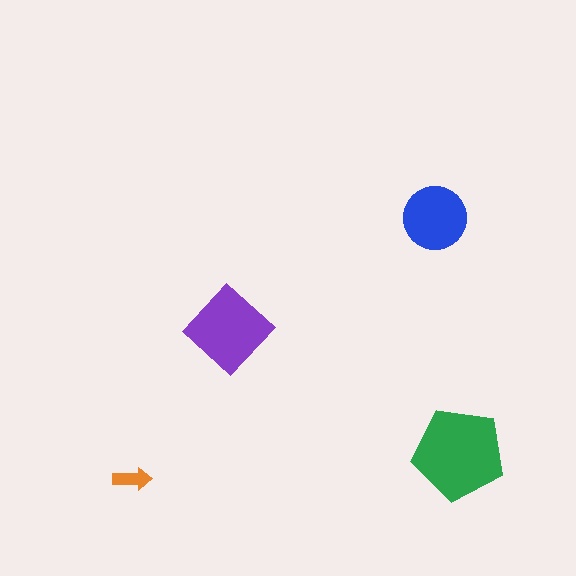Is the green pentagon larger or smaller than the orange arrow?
Larger.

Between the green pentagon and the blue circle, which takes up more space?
The green pentagon.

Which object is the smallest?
The orange arrow.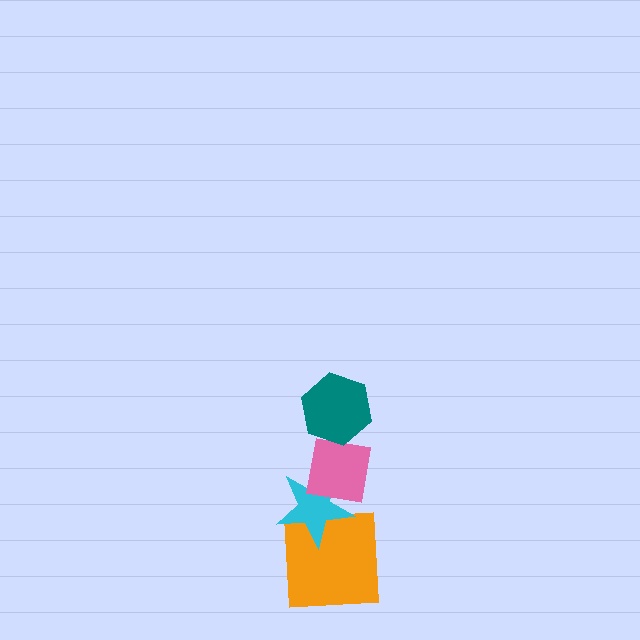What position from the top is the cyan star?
The cyan star is 3rd from the top.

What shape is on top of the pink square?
The teal hexagon is on top of the pink square.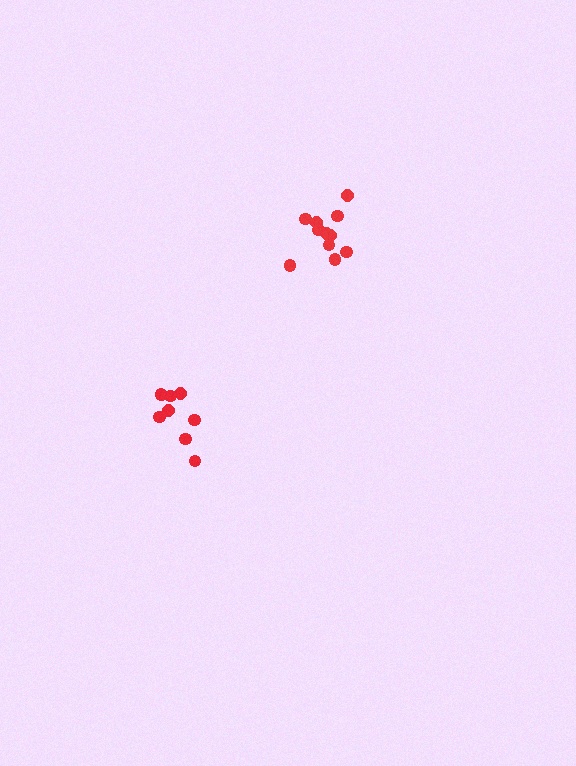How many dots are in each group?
Group 1: 11 dots, Group 2: 9 dots (20 total).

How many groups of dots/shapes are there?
There are 2 groups.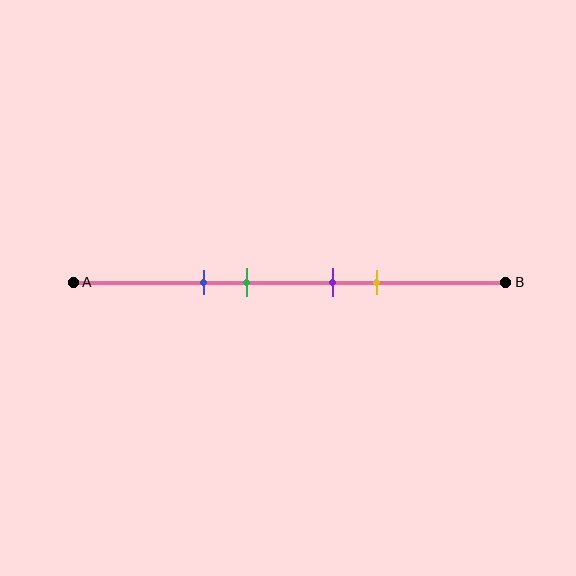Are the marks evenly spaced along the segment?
No, the marks are not evenly spaced.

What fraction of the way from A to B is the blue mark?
The blue mark is approximately 30% (0.3) of the way from A to B.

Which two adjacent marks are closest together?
The purple and yellow marks are the closest adjacent pair.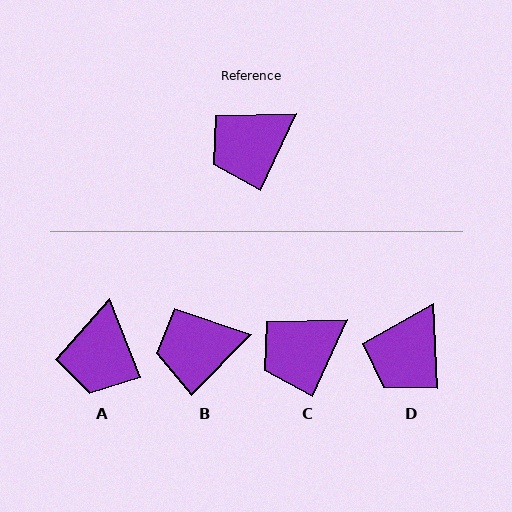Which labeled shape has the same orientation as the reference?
C.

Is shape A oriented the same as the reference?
No, it is off by about 47 degrees.